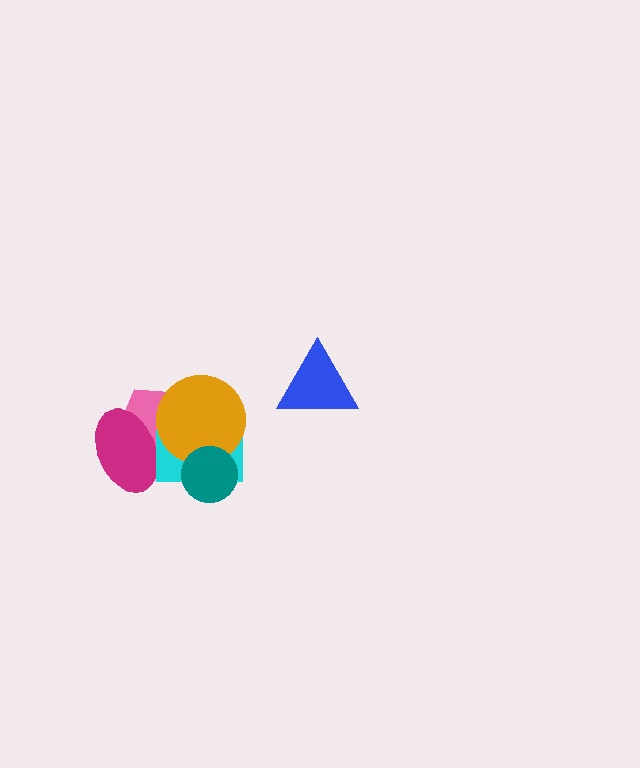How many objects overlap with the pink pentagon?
4 objects overlap with the pink pentagon.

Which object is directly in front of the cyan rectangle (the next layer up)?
The orange circle is directly in front of the cyan rectangle.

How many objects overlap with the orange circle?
3 objects overlap with the orange circle.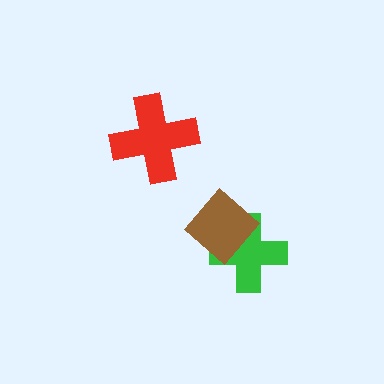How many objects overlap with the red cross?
0 objects overlap with the red cross.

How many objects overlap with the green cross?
1 object overlaps with the green cross.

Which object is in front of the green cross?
The brown diamond is in front of the green cross.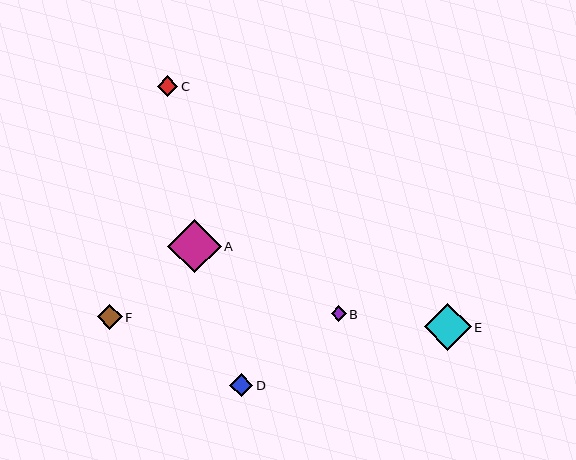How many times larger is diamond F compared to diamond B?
Diamond F is approximately 1.7 times the size of diamond B.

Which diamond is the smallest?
Diamond B is the smallest with a size of approximately 15 pixels.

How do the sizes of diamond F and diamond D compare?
Diamond F and diamond D are approximately the same size.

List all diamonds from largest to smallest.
From largest to smallest: A, E, F, D, C, B.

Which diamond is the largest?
Diamond A is the largest with a size of approximately 53 pixels.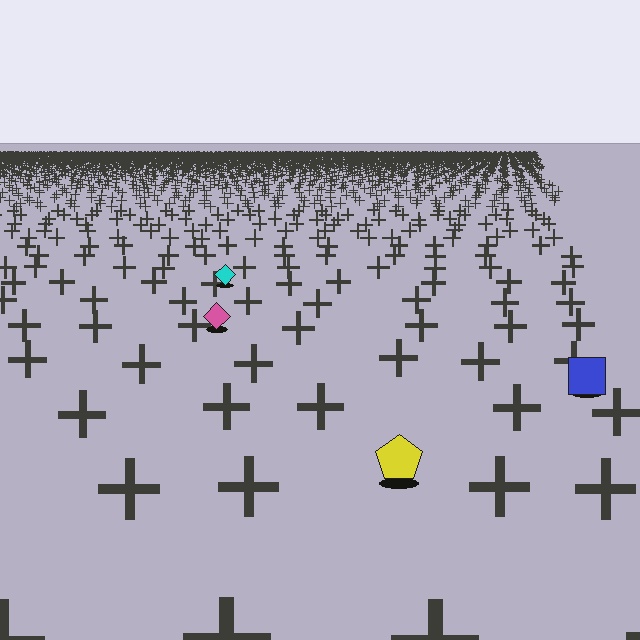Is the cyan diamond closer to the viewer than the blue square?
No. The blue square is closer — you can tell from the texture gradient: the ground texture is coarser near it.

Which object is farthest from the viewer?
The cyan diamond is farthest from the viewer. It appears smaller and the ground texture around it is denser.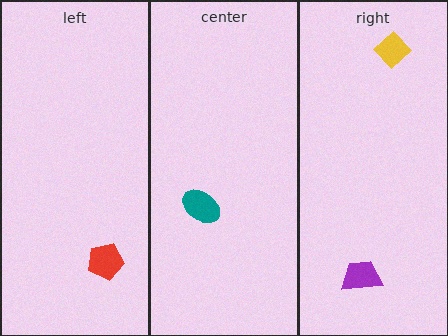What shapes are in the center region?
The teal ellipse.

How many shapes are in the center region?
1.